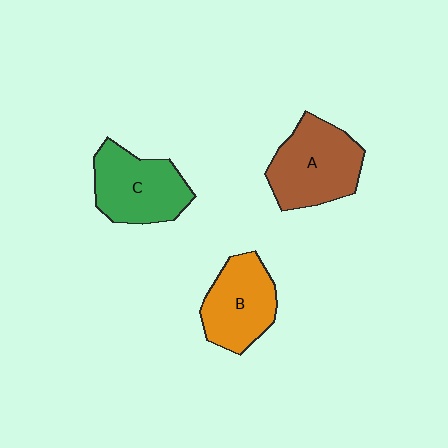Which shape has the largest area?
Shape A (brown).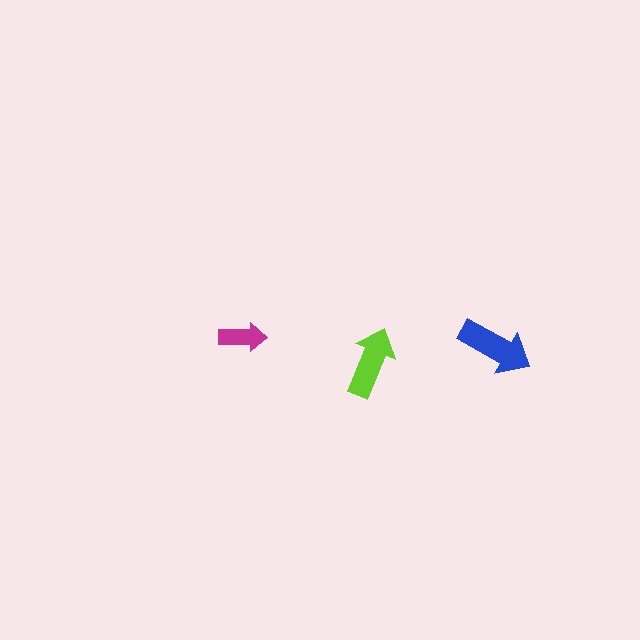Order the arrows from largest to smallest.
the blue one, the lime one, the magenta one.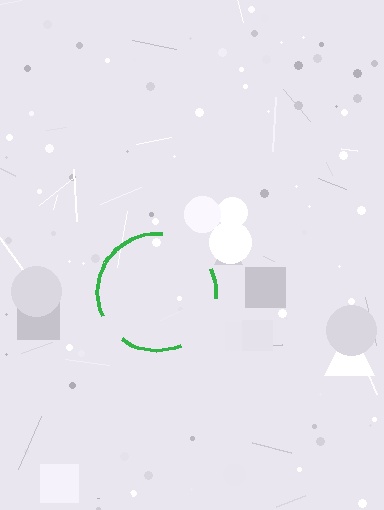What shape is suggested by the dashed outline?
The dashed outline suggests a circle.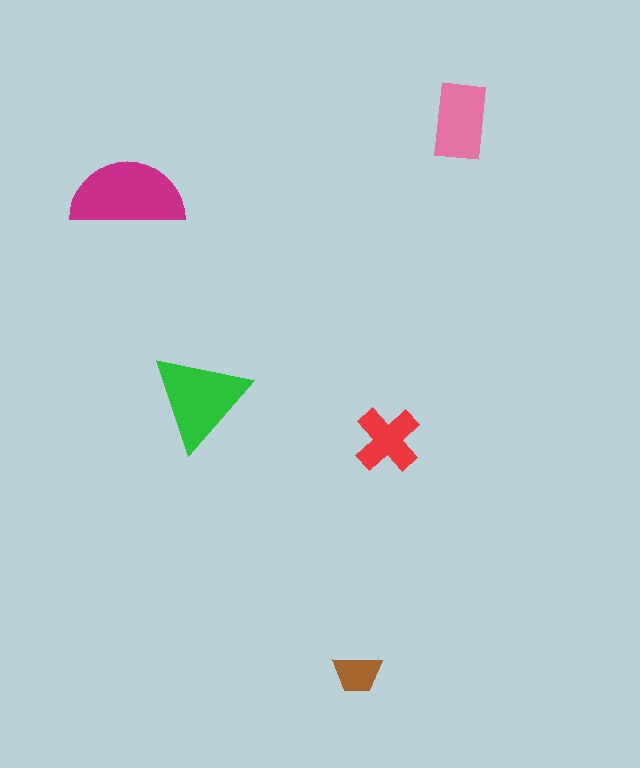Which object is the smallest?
The brown trapezoid.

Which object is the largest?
The magenta semicircle.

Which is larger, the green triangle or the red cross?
The green triangle.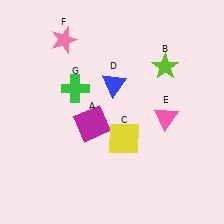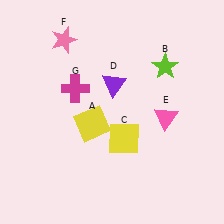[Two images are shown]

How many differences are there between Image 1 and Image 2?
There are 3 differences between the two images.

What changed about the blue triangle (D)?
In Image 1, D is blue. In Image 2, it changed to purple.